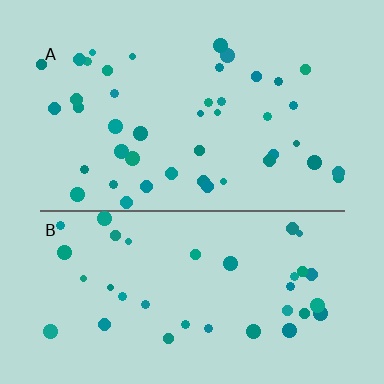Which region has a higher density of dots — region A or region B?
A (the top).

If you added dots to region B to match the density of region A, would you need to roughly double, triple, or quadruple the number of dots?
Approximately double.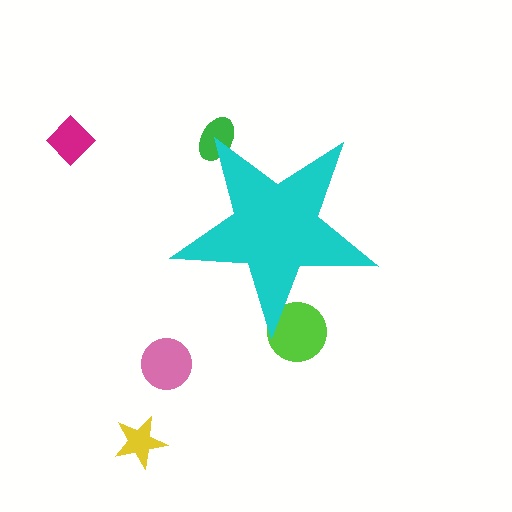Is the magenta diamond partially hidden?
No, the magenta diamond is fully visible.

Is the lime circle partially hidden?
Yes, the lime circle is partially hidden behind the cyan star.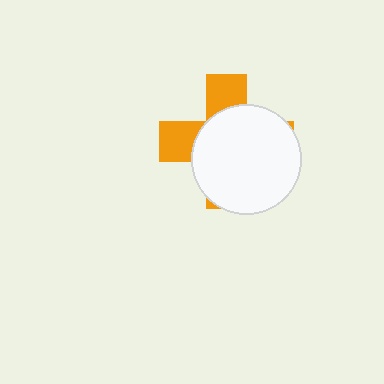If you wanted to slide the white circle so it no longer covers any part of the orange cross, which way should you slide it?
Slide it toward the lower-right — that is the most direct way to separate the two shapes.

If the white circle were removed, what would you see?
You would see the complete orange cross.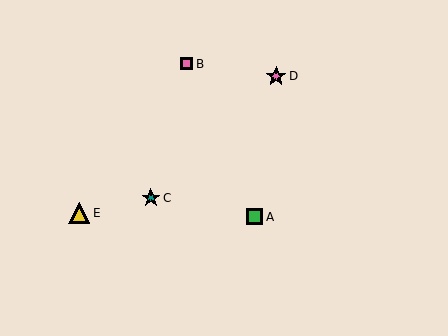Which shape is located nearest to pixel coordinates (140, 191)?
The teal star (labeled C) at (151, 198) is nearest to that location.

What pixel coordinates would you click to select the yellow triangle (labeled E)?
Click at (79, 213) to select the yellow triangle E.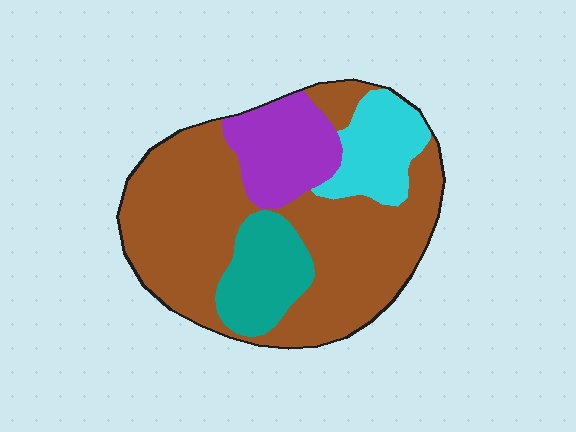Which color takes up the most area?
Brown, at roughly 60%.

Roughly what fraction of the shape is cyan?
Cyan covers about 10% of the shape.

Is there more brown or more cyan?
Brown.